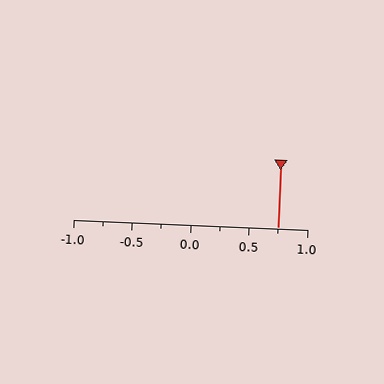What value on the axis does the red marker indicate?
The marker indicates approximately 0.75.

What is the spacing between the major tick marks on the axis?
The major ticks are spaced 0.5 apart.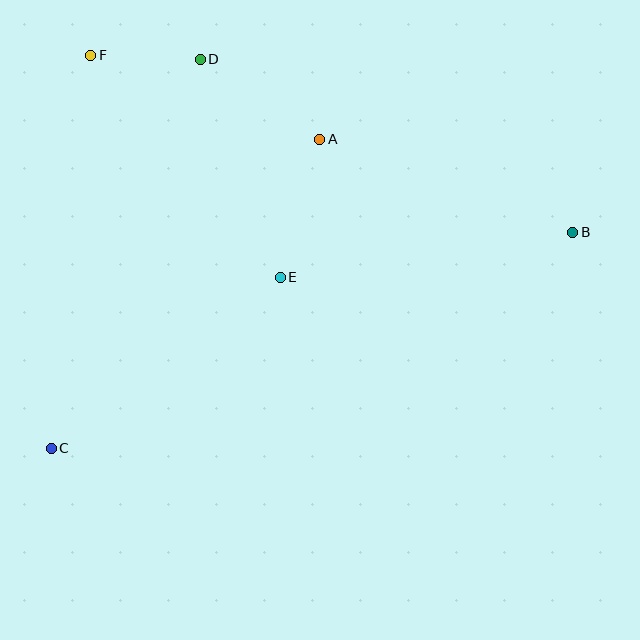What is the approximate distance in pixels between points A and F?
The distance between A and F is approximately 244 pixels.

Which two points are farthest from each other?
Points B and C are farthest from each other.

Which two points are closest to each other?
Points D and F are closest to each other.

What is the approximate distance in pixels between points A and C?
The distance between A and C is approximately 409 pixels.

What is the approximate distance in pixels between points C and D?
The distance between C and D is approximately 417 pixels.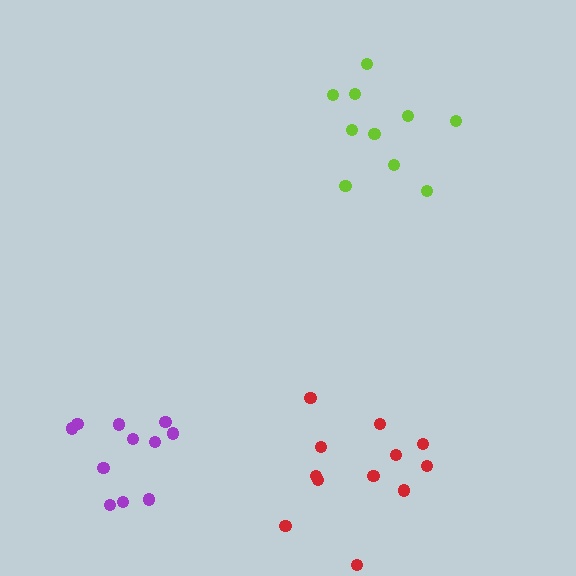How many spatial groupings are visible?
There are 3 spatial groupings.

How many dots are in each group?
Group 1: 13 dots, Group 2: 10 dots, Group 3: 11 dots (34 total).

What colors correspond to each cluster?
The clusters are colored: red, lime, purple.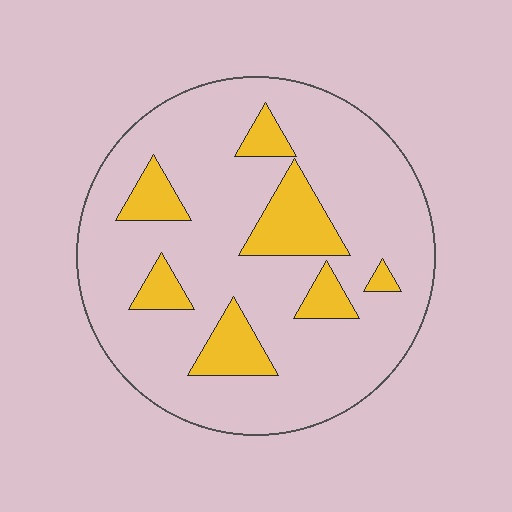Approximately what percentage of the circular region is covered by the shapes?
Approximately 20%.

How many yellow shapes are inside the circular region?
7.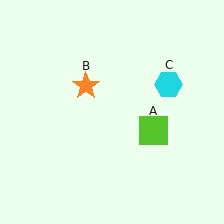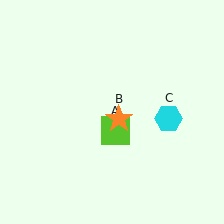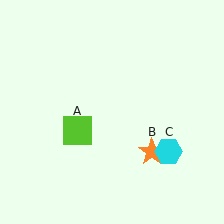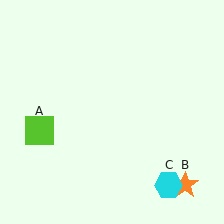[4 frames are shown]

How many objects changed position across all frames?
3 objects changed position: lime square (object A), orange star (object B), cyan hexagon (object C).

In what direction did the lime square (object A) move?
The lime square (object A) moved left.